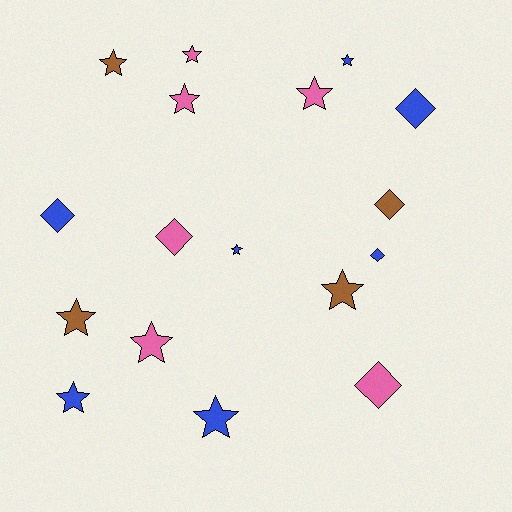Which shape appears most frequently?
Star, with 11 objects.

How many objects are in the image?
There are 17 objects.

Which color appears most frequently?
Blue, with 7 objects.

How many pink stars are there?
There are 4 pink stars.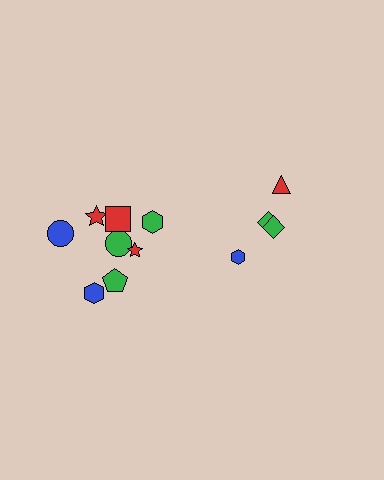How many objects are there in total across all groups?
There are 12 objects.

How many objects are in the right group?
There are 4 objects.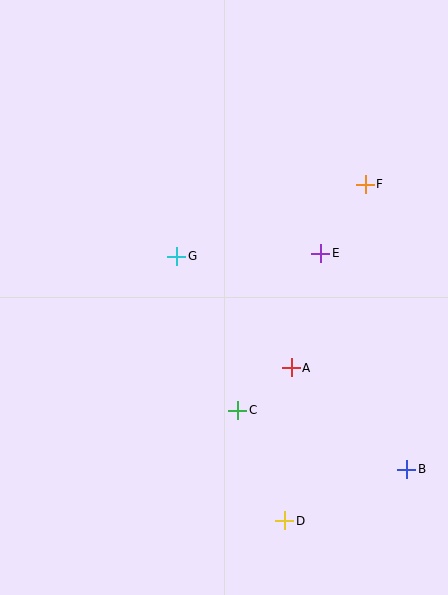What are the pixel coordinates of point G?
Point G is at (177, 256).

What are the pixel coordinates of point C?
Point C is at (238, 410).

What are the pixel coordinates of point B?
Point B is at (407, 469).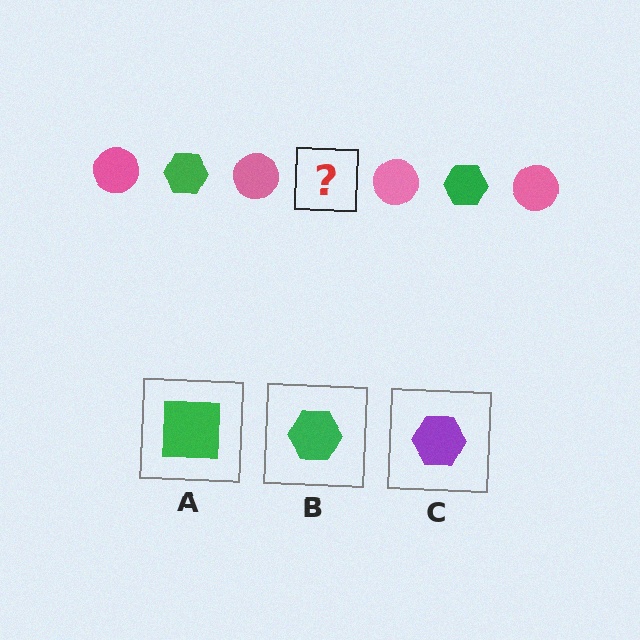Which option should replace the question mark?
Option B.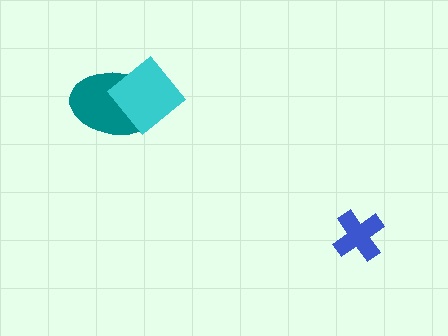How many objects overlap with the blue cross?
0 objects overlap with the blue cross.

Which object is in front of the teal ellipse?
The cyan diamond is in front of the teal ellipse.